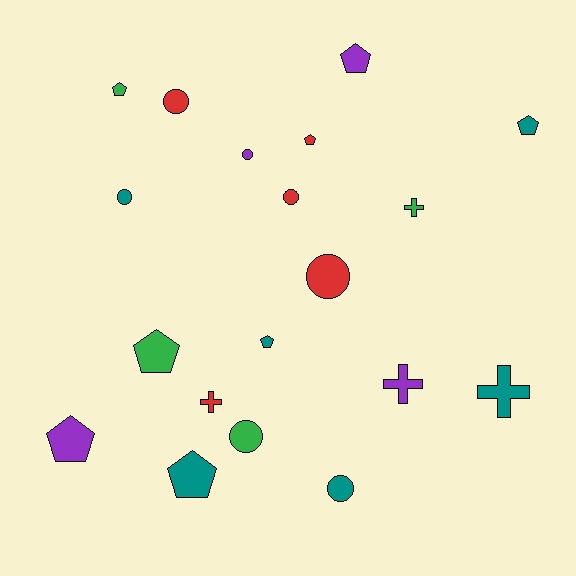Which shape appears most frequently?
Pentagon, with 8 objects.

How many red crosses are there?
There is 1 red cross.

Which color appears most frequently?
Teal, with 6 objects.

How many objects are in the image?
There are 19 objects.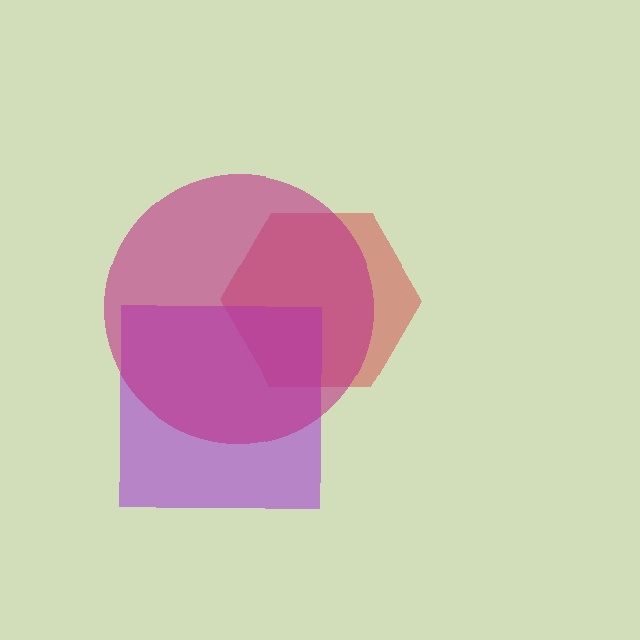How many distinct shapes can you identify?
There are 3 distinct shapes: a red hexagon, a purple square, a magenta circle.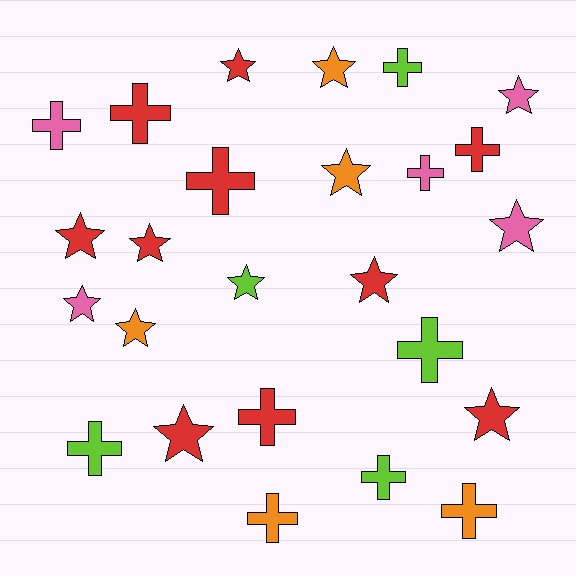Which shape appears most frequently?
Star, with 13 objects.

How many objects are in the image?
There are 25 objects.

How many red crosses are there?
There are 4 red crosses.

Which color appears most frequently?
Red, with 10 objects.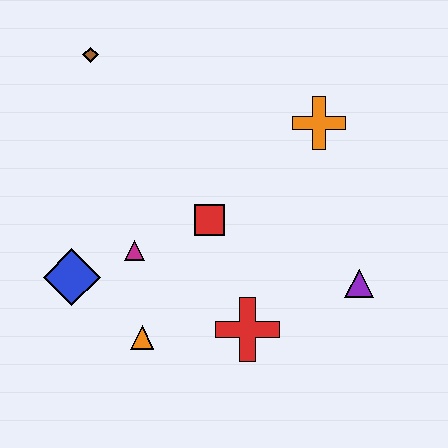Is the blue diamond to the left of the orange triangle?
Yes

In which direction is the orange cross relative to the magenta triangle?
The orange cross is to the right of the magenta triangle.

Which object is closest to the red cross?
The orange triangle is closest to the red cross.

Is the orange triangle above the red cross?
No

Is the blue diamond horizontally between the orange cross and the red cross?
No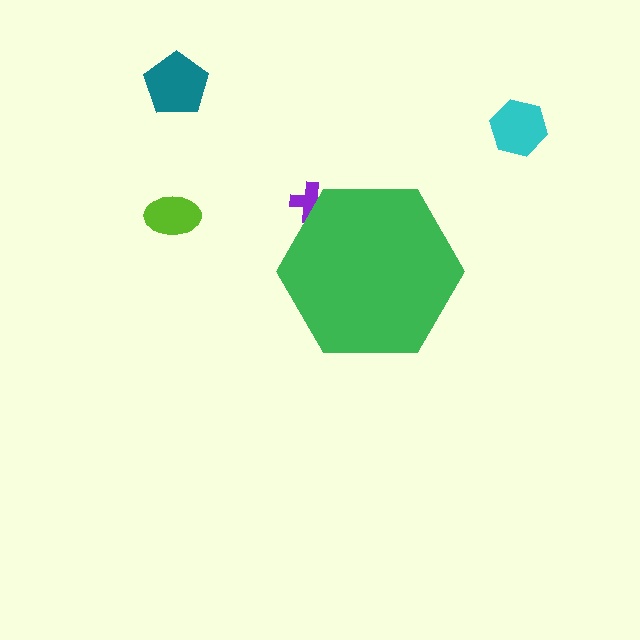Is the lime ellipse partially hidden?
No, the lime ellipse is fully visible.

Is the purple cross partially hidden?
Yes, the purple cross is partially hidden behind the green hexagon.